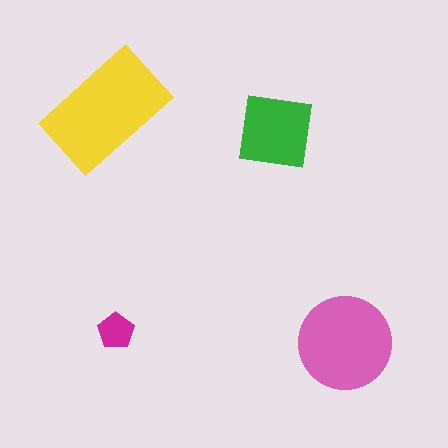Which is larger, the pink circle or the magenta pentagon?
The pink circle.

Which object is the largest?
The yellow rectangle.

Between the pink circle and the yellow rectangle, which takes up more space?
The yellow rectangle.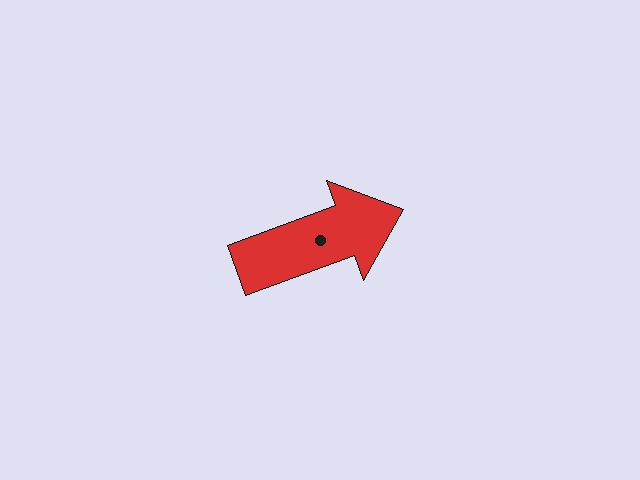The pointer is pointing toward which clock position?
Roughly 2 o'clock.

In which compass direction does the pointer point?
East.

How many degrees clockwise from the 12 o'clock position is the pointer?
Approximately 70 degrees.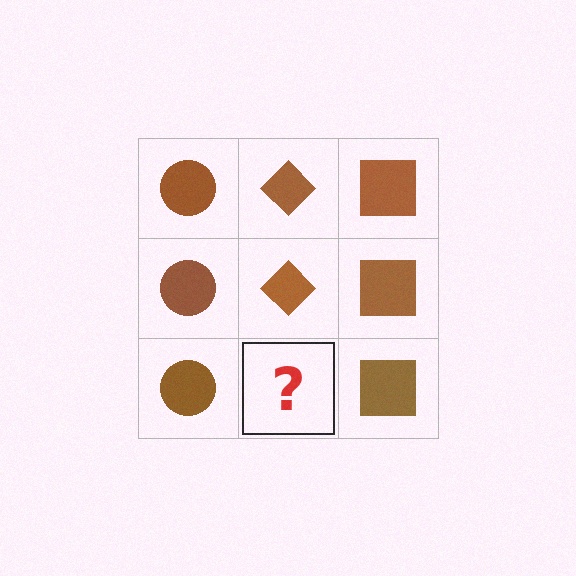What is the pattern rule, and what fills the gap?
The rule is that each column has a consistent shape. The gap should be filled with a brown diamond.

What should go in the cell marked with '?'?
The missing cell should contain a brown diamond.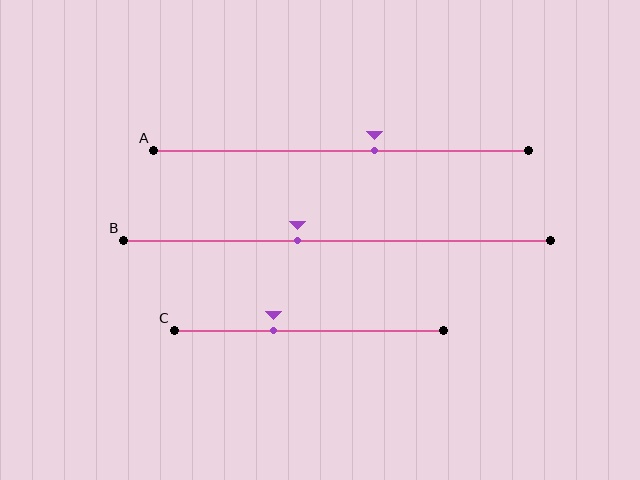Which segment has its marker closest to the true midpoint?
Segment A has its marker closest to the true midpoint.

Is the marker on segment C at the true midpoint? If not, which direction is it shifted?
No, the marker on segment C is shifted to the left by about 13% of the segment length.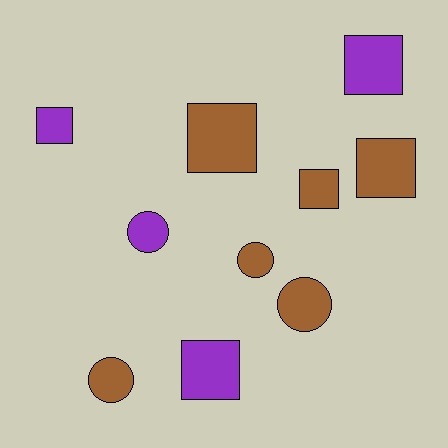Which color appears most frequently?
Brown, with 6 objects.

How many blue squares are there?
There are no blue squares.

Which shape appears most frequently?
Square, with 6 objects.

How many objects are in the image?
There are 10 objects.